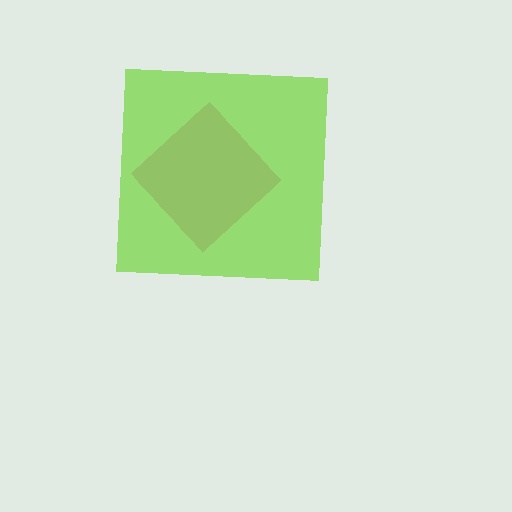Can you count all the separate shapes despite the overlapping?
Yes, there are 2 separate shapes.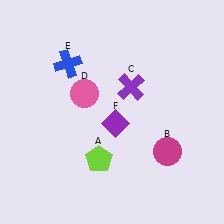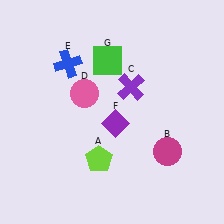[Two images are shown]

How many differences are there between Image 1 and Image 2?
There is 1 difference between the two images.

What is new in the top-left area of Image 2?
A green square (G) was added in the top-left area of Image 2.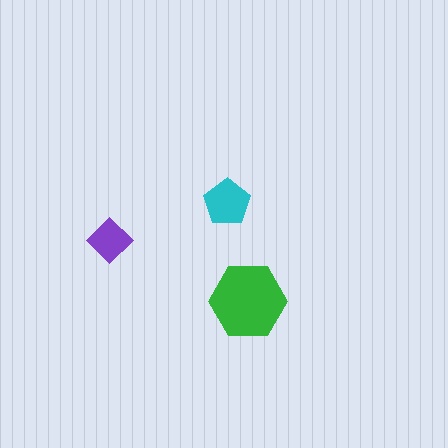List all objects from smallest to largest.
The purple diamond, the cyan pentagon, the green hexagon.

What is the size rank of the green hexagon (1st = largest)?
1st.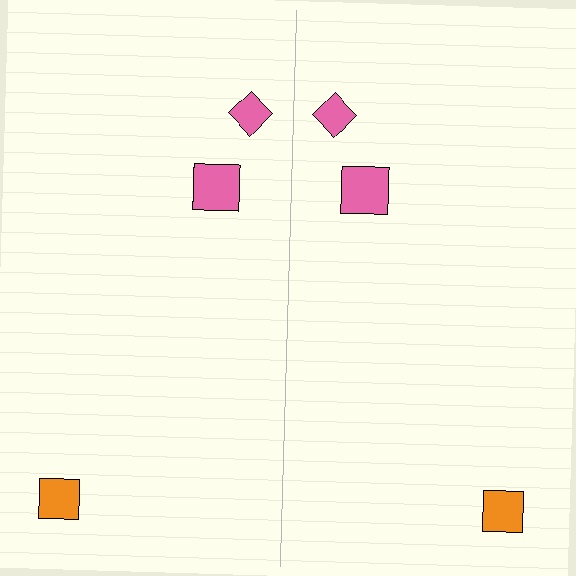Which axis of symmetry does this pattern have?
The pattern has a vertical axis of symmetry running through the center of the image.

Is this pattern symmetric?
Yes, this pattern has bilateral (reflection) symmetry.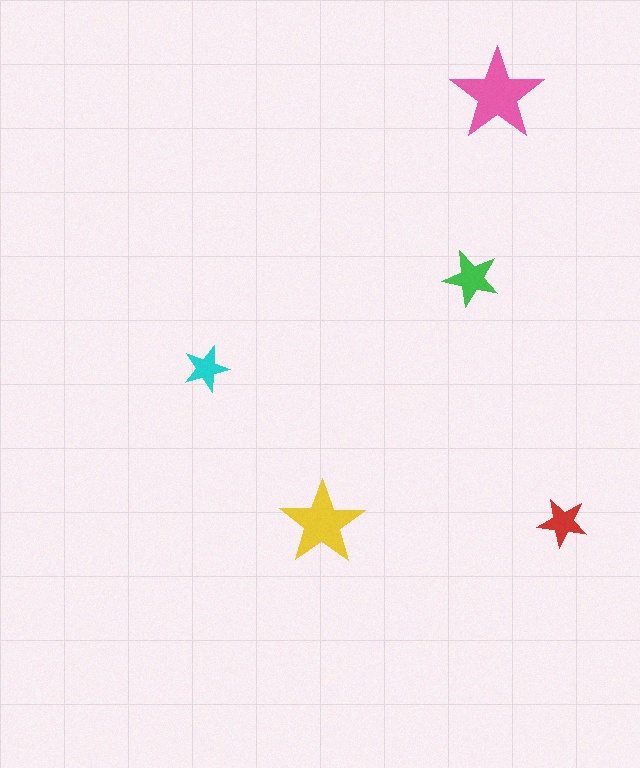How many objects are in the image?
There are 5 objects in the image.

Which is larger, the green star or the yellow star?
The yellow one.